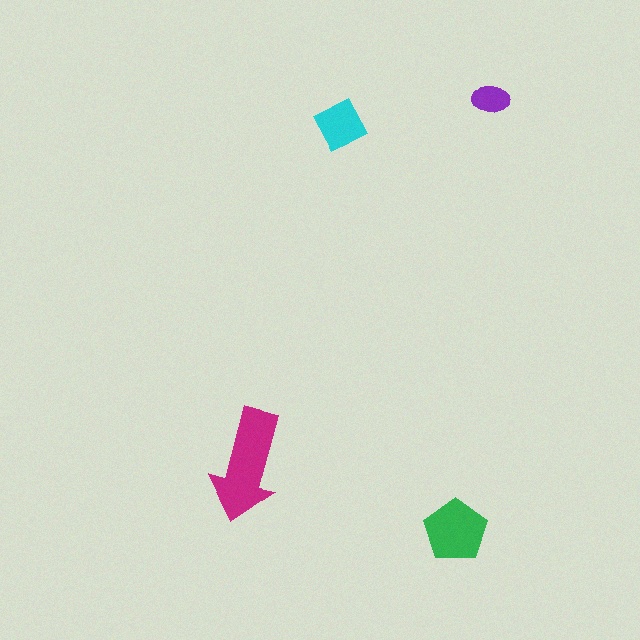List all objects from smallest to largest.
The purple ellipse, the cyan square, the green pentagon, the magenta arrow.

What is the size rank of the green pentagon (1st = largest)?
2nd.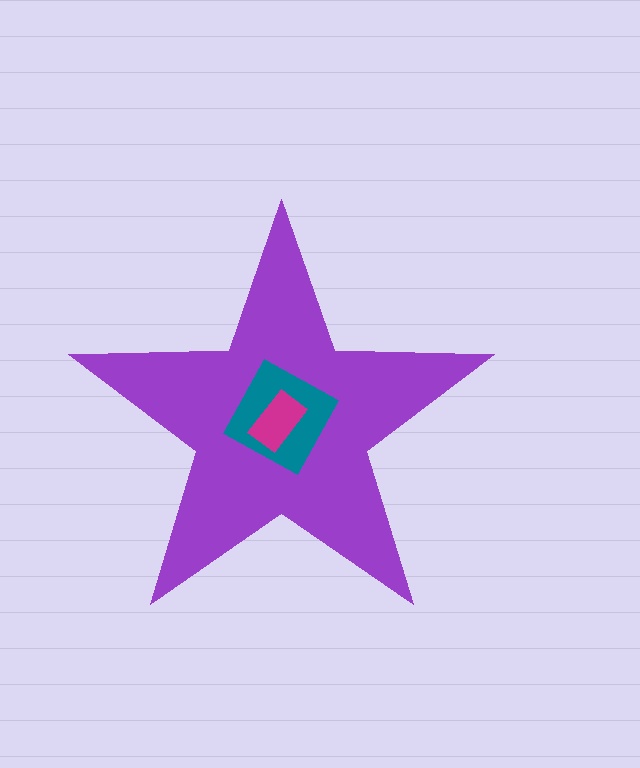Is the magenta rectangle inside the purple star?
Yes.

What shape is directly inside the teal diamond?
The magenta rectangle.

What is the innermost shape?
The magenta rectangle.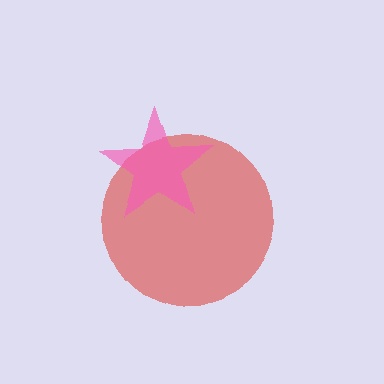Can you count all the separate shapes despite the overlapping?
Yes, there are 2 separate shapes.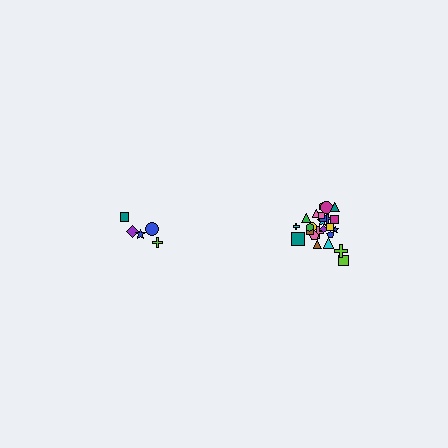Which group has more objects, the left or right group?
The right group.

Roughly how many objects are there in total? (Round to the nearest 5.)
Roughly 30 objects in total.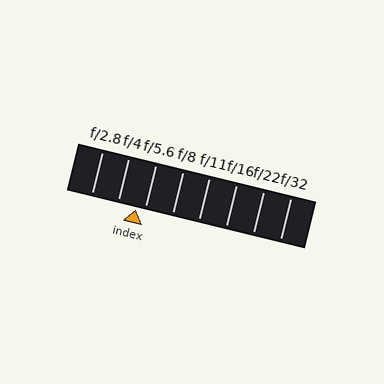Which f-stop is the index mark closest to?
The index mark is closest to f/5.6.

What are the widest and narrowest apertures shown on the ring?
The widest aperture shown is f/2.8 and the narrowest is f/32.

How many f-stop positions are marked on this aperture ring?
There are 8 f-stop positions marked.